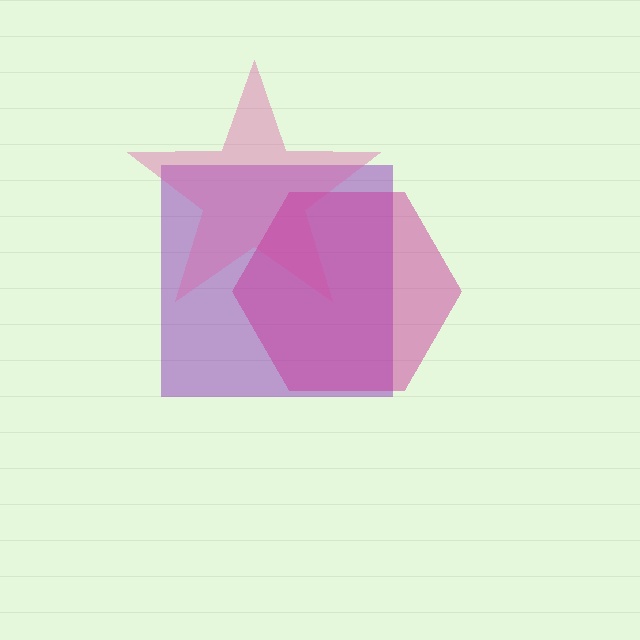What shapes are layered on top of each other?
The layered shapes are: a purple square, a pink star, a magenta hexagon.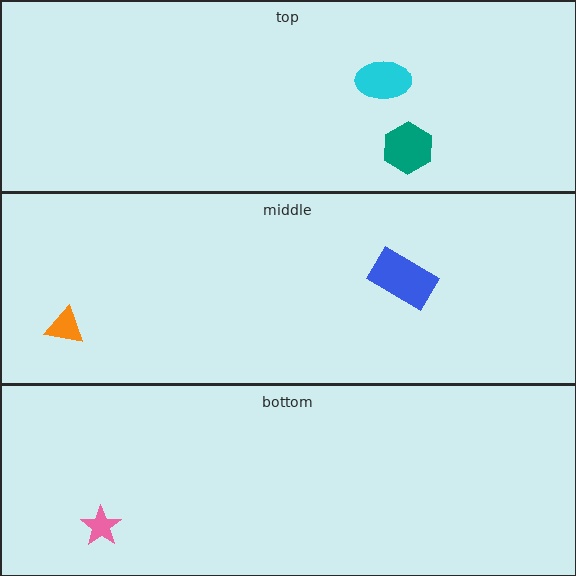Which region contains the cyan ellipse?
The top region.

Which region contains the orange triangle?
The middle region.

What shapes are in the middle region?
The orange triangle, the blue rectangle.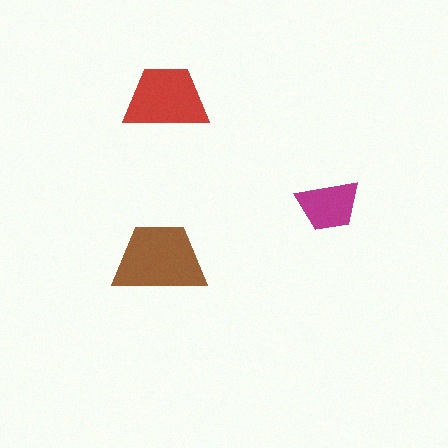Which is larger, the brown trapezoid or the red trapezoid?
The brown one.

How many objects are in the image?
There are 3 objects in the image.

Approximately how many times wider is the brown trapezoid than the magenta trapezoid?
About 1.5 times wider.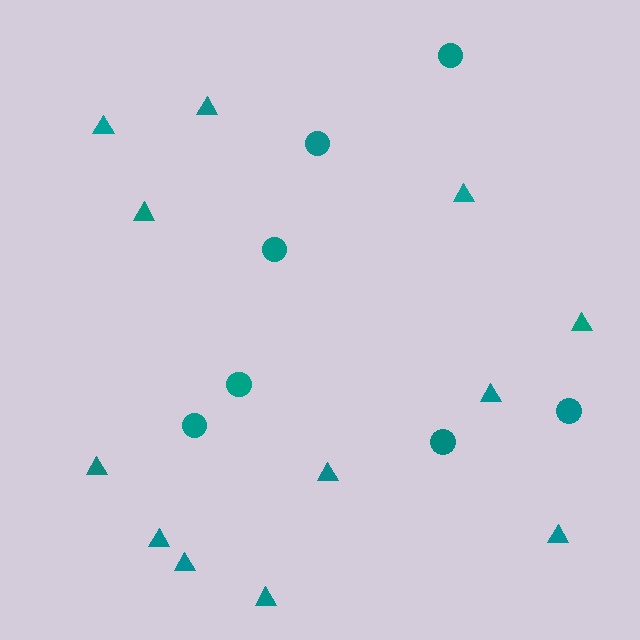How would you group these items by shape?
There are 2 groups: one group of triangles (12) and one group of circles (7).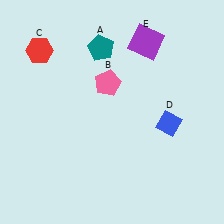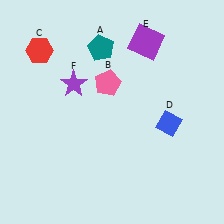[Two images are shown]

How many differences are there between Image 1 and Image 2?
There is 1 difference between the two images.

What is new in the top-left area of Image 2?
A purple star (F) was added in the top-left area of Image 2.